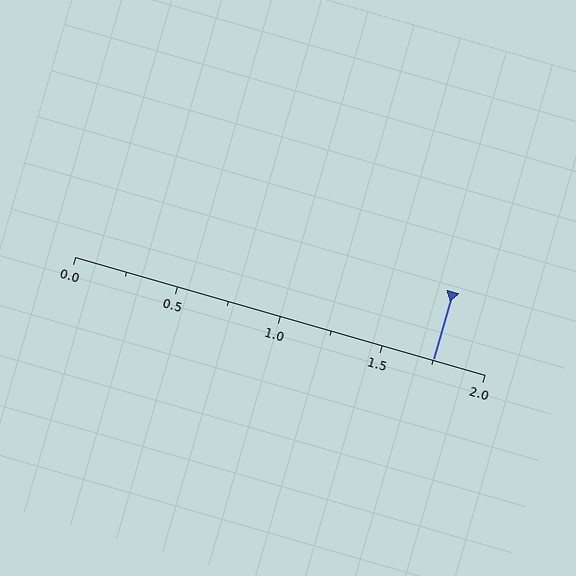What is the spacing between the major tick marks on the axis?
The major ticks are spaced 0.5 apart.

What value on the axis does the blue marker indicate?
The marker indicates approximately 1.75.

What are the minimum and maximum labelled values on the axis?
The axis runs from 0.0 to 2.0.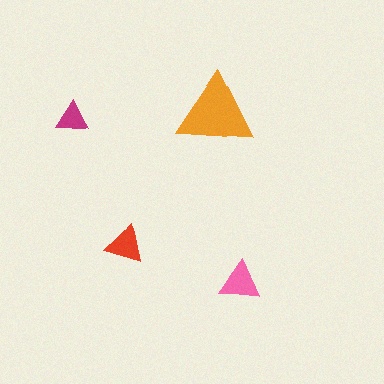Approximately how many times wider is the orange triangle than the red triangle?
About 2 times wider.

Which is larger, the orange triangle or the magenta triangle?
The orange one.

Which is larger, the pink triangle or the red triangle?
The pink one.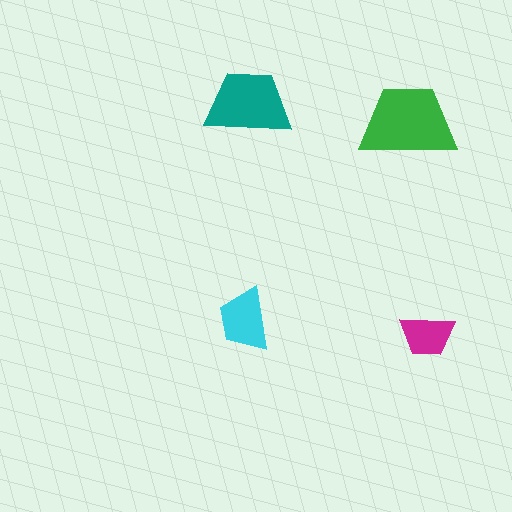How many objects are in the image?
There are 4 objects in the image.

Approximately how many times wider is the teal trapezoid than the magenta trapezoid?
About 1.5 times wider.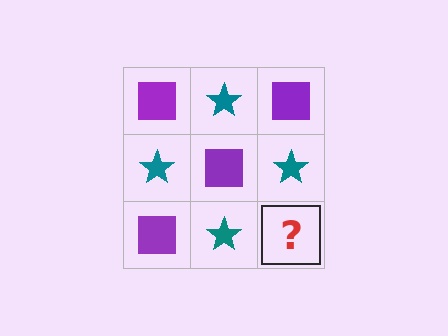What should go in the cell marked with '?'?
The missing cell should contain a purple square.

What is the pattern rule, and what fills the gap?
The rule is that it alternates purple square and teal star in a checkerboard pattern. The gap should be filled with a purple square.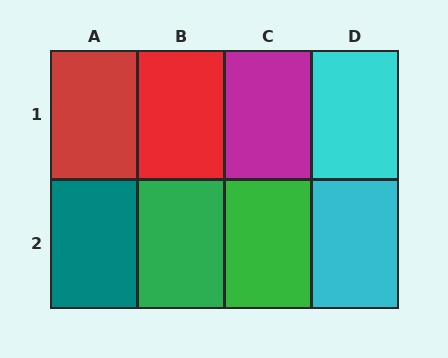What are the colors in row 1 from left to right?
Red, red, magenta, cyan.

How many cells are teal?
1 cell is teal.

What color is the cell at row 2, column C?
Green.